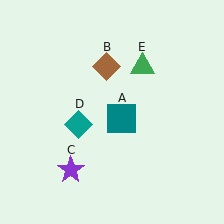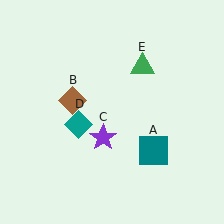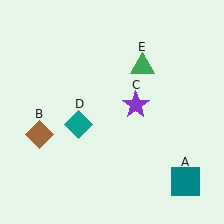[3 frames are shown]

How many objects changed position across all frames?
3 objects changed position: teal square (object A), brown diamond (object B), purple star (object C).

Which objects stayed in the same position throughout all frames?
Teal diamond (object D) and green triangle (object E) remained stationary.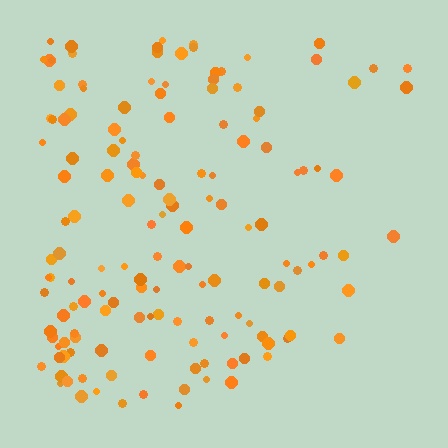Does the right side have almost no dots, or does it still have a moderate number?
Still a moderate number, just noticeably fewer than the left.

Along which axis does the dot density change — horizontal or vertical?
Horizontal.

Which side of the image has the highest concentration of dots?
The left.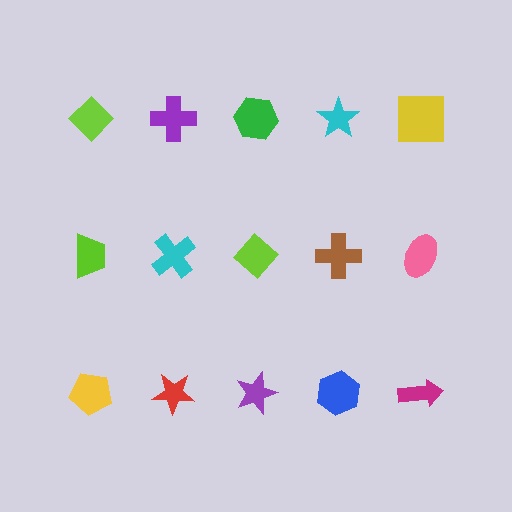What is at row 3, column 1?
A yellow pentagon.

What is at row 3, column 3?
A purple star.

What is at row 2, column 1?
A lime trapezoid.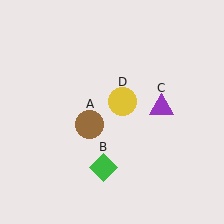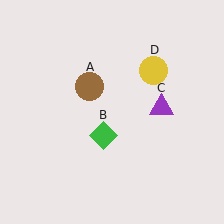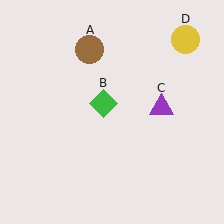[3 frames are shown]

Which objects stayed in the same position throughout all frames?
Purple triangle (object C) remained stationary.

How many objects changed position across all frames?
3 objects changed position: brown circle (object A), green diamond (object B), yellow circle (object D).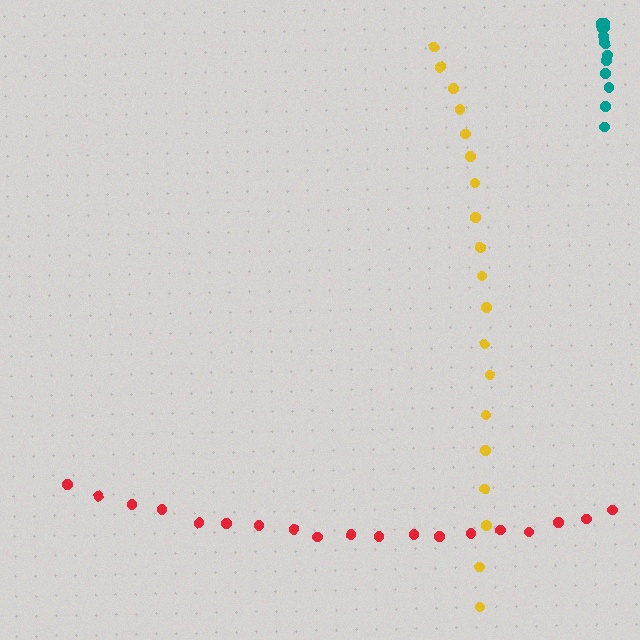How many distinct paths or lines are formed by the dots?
There are 3 distinct paths.